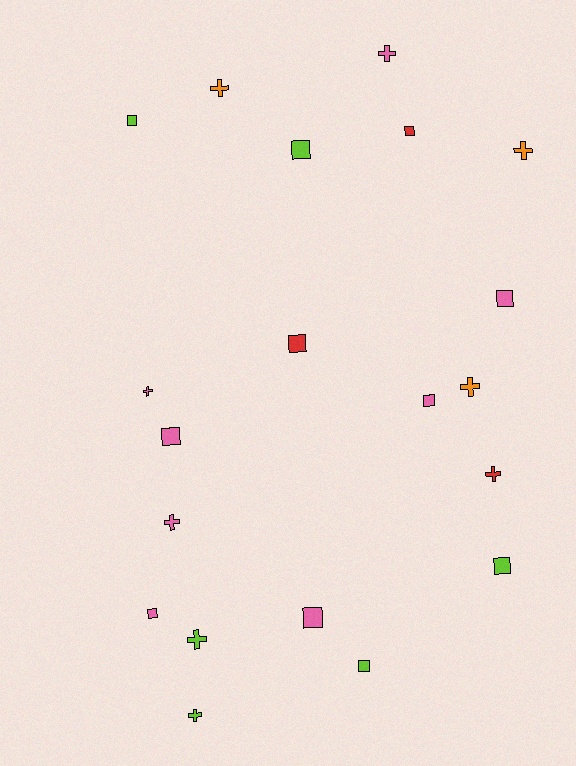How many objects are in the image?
There are 20 objects.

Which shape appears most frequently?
Square, with 11 objects.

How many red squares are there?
There are 2 red squares.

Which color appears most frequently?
Pink, with 8 objects.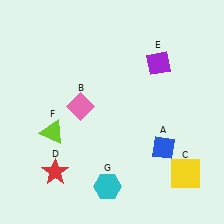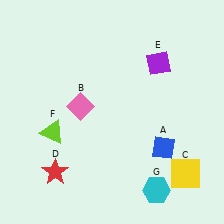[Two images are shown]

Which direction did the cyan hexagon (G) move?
The cyan hexagon (G) moved right.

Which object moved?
The cyan hexagon (G) moved right.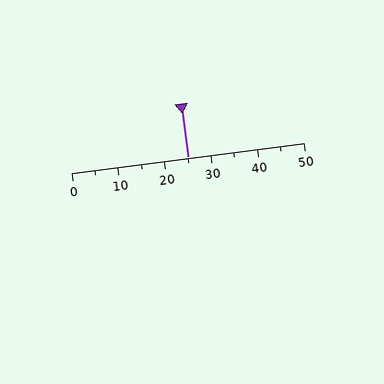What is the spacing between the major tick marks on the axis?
The major ticks are spaced 10 apart.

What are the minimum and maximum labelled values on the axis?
The axis runs from 0 to 50.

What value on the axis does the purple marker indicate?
The marker indicates approximately 25.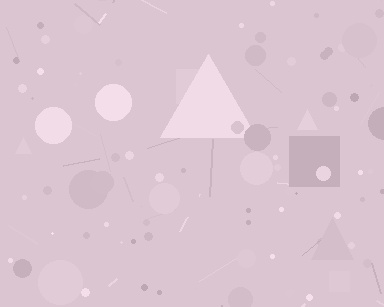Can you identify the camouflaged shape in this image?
The camouflaged shape is a triangle.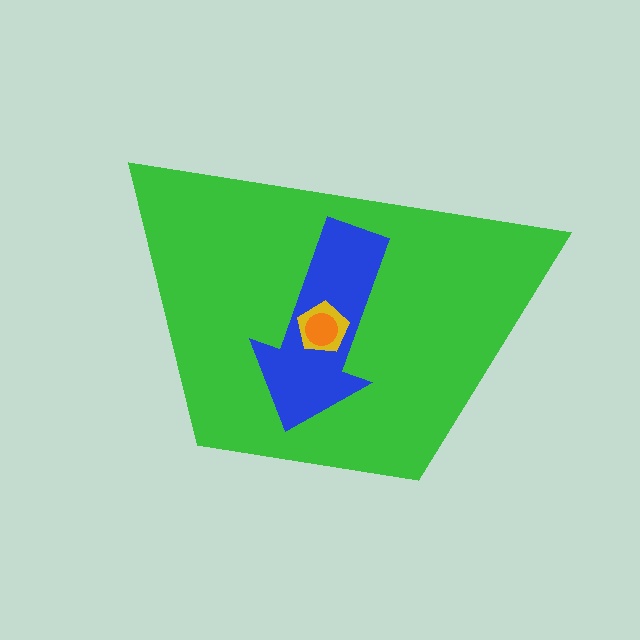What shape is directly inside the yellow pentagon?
The orange circle.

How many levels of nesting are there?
4.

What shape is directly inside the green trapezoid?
The blue arrow.